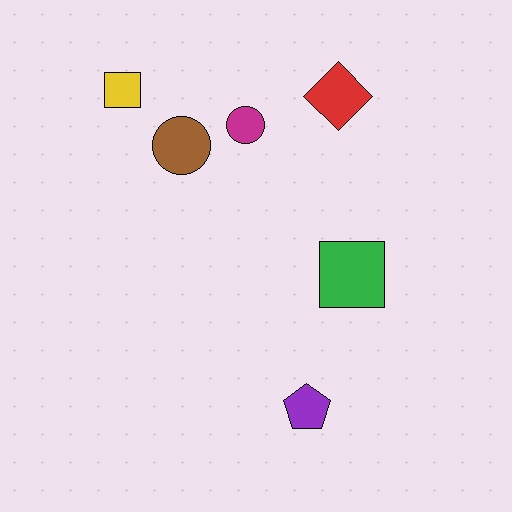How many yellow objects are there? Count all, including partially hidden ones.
There is 1 yellow object.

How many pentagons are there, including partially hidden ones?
There is 1 pentagon.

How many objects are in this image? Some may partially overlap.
There are 6 objects.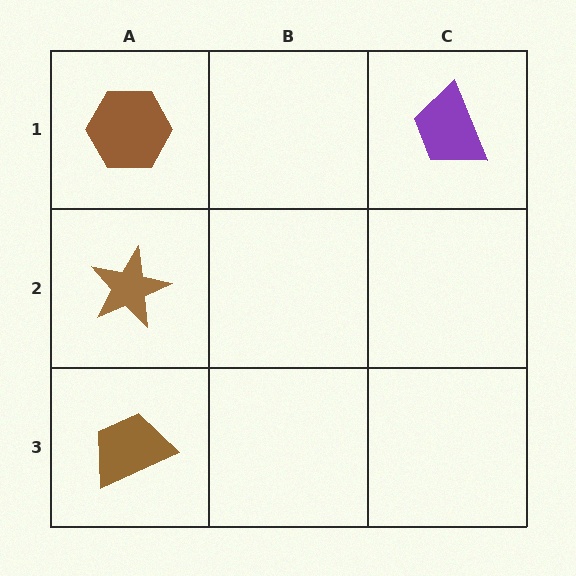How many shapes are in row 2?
1 shape.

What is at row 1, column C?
A purple trapezoid.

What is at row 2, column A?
A brown star.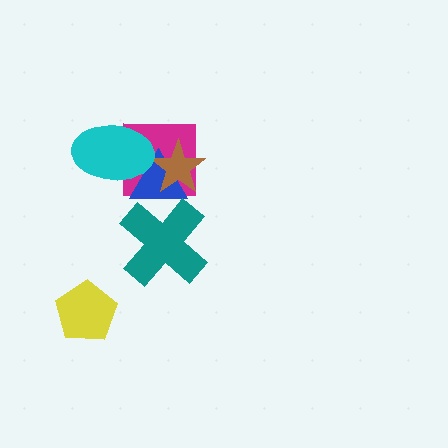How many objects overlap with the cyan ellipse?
2 objects overlap with the cyan ellipse.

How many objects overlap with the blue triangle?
4 objects overlap with the blue triangle.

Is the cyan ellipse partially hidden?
No, no other shape covers it.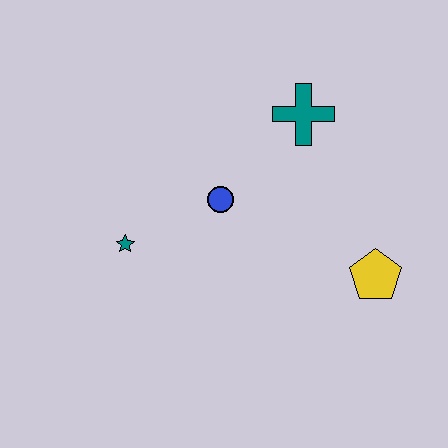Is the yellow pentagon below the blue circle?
Yes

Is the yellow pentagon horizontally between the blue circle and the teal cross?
No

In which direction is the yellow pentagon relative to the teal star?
The yellow pentagon is to the right of the teal star.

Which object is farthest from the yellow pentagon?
The teal star is farthest from the yellow pentagon.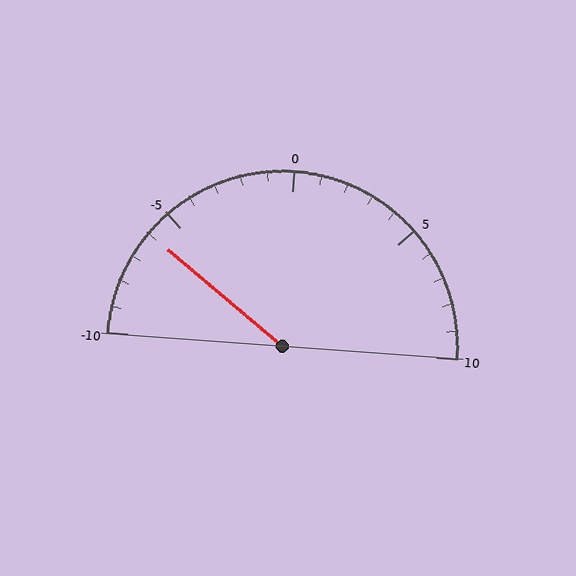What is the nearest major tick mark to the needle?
The nearest major tick mark is -5.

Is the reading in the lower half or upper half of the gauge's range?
The reading is in the lower half of the range (-10 to 10).